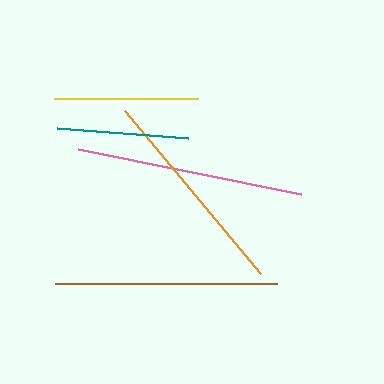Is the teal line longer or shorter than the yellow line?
The yellow line is longer than the teal line.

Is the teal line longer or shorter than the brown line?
The brown line is longer than the teal line.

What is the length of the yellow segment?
The yellow segment is approximately 144 pixels long.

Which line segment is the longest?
The pink line is the longest at approximately 227 pixels.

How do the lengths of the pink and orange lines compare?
The pink and orange lines are approximately the same length.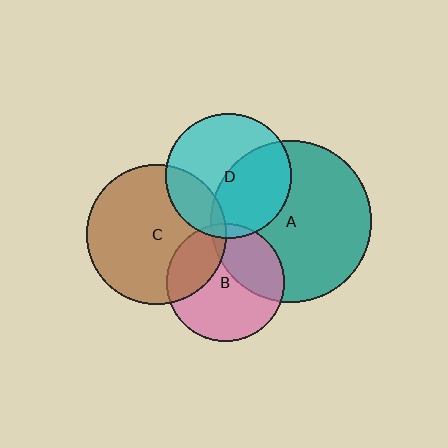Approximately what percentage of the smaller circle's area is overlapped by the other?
Approximately 30%.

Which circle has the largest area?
Circle A (teal).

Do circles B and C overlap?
Yes.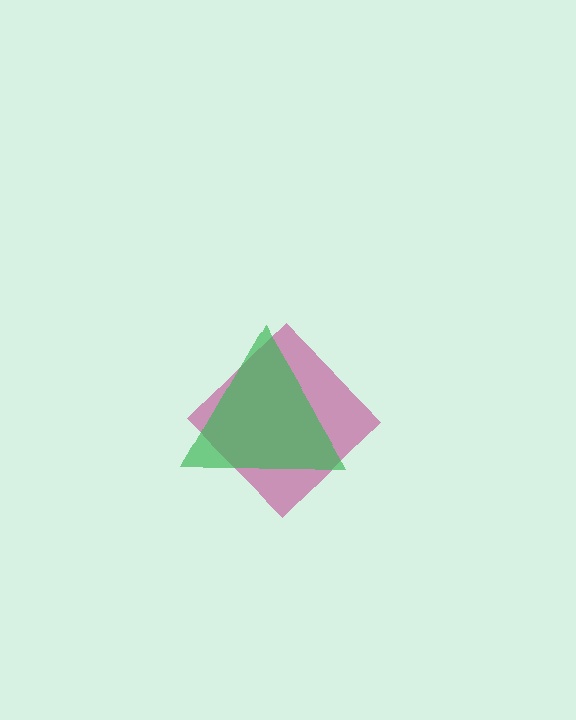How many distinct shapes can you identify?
There are 2 distinct shapes: a magenta diamond, a green triangle.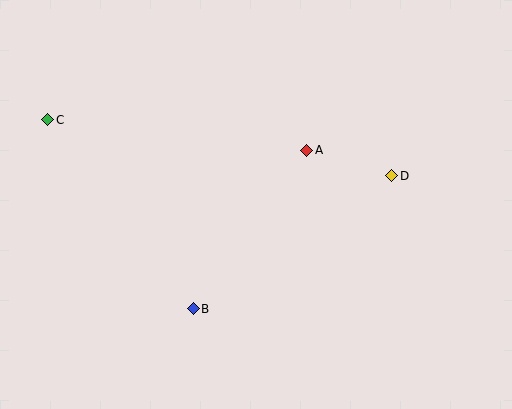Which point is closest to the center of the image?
Point A at (307, 150) is closest to the center.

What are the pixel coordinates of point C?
Point C is at (48, 120).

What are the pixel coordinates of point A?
Point A is at (307, 150).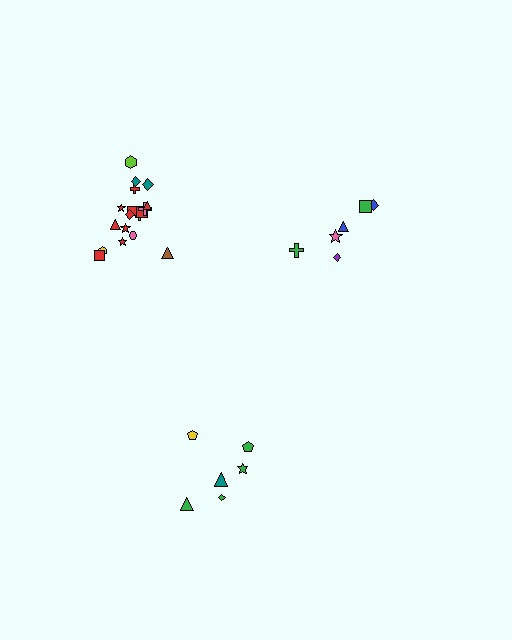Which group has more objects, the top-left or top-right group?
The top-left group.